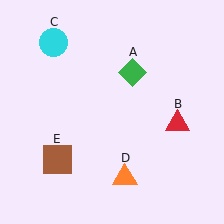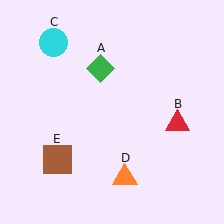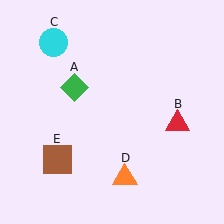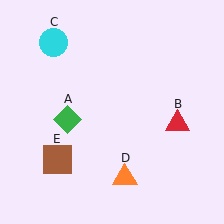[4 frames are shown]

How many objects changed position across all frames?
1 object changed position: green diamond (object A).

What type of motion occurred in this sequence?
The green diamond (object A) rotated counterclockwise around the center of the scene.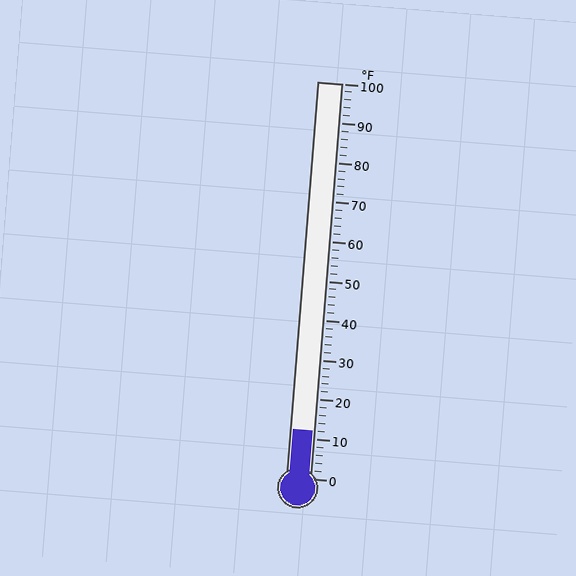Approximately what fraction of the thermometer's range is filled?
The thermometer is filled to approximately 10% of its range.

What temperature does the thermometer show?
The thermometer shows approximately 12°F.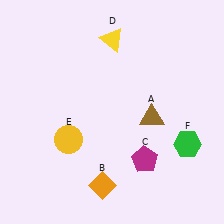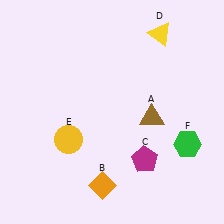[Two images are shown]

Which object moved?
The yellow triangle (D) moved right.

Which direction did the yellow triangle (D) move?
The yellow triangle (D) moved right.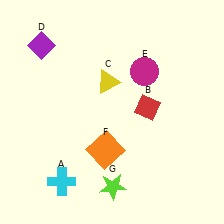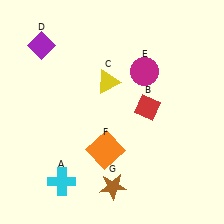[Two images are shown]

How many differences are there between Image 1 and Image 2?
There is 1 difference between the two images.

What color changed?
The star (G) changed from lime in Image 1 to brown in Image 2.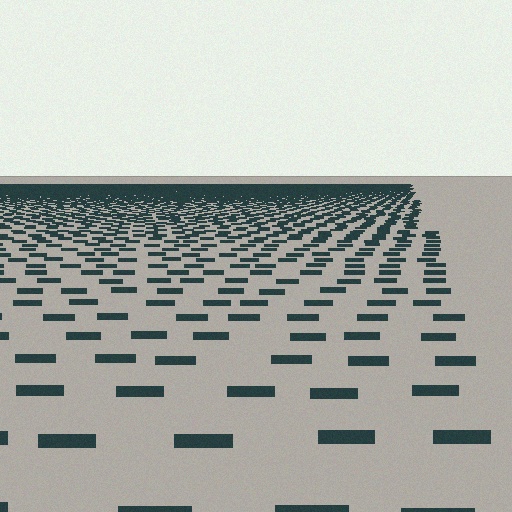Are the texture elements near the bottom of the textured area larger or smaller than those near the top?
Larger. Near the bottom, elements are closer to the viewer and appear at a bigger on-screen size.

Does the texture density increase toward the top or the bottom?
Density increases toward the top.